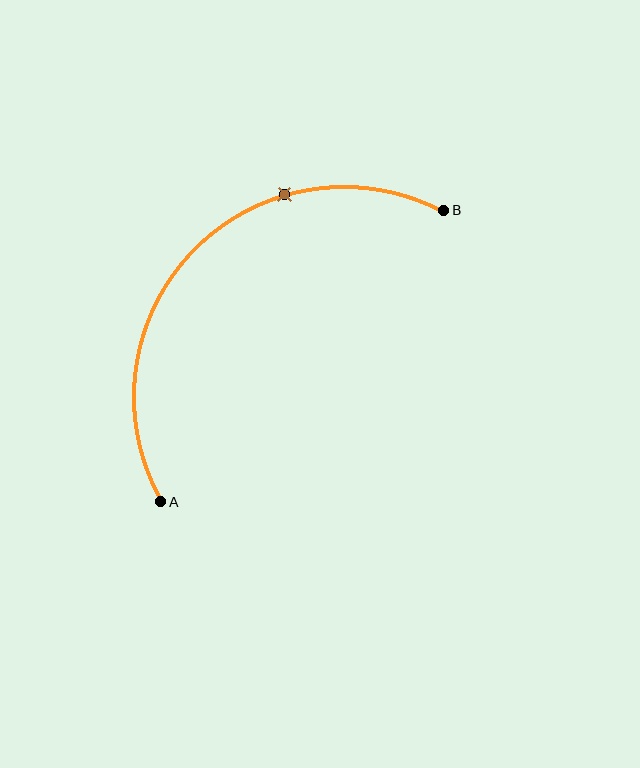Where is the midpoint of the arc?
The arc midpoint is the point on the curve farthest from the straight line joining A and B. It sits above and to the left of that line.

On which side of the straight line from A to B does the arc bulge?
The arc bulges above and to the left of the straight line connecting A and B.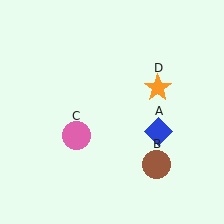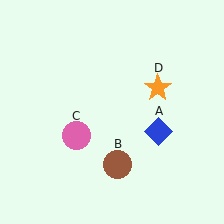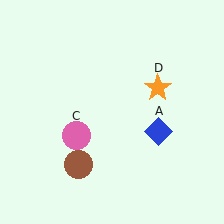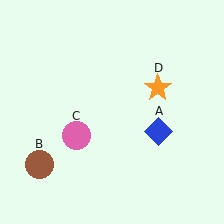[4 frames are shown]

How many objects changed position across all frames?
1 object changed position: brown circle (object B).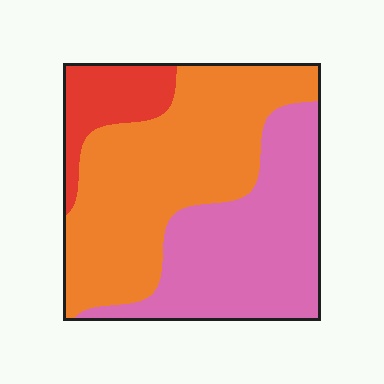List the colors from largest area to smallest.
From largest to smallest: orange, pink, red.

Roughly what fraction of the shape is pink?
Pink covers roughly 40% of the shape.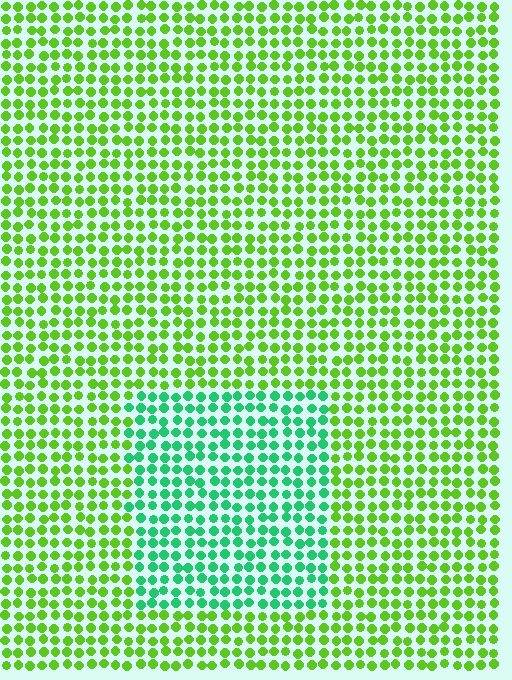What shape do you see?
I see a rectangle.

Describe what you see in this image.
The image is filled with small lime elements in a uniform arrangement. A rectangle-shaped region is visible where the elements are tinted to a slightly different hue, forming a subtle color boundary.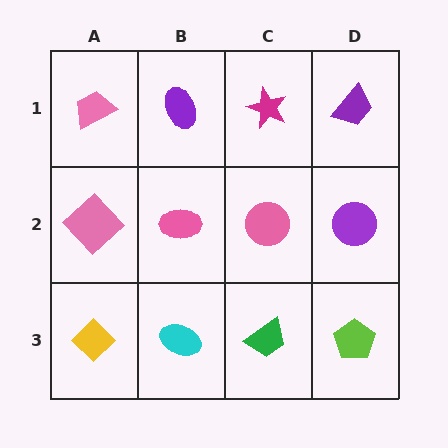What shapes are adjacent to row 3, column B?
A pink ellipse (row 2, column B), a yellow diamond (row 3, column A), a green trapezoid (row 3, column C).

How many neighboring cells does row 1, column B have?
3.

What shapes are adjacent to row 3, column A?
A pink diamond (row 2, column A), a cyan ellipse (row 3, column B).